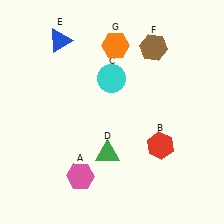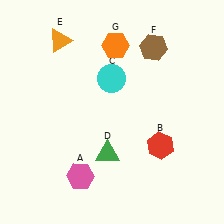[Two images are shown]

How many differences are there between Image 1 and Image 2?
There is 1 difference between the two images.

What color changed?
The triangle (E) changed from blue in Image 1 to orange in Image 2.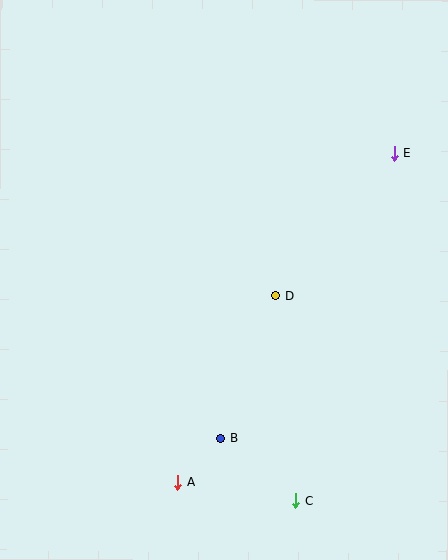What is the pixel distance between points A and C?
The distance between A and C is 120 pixels.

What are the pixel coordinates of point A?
Point A is at (178, 482).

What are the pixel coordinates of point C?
Point C is at (296, 501).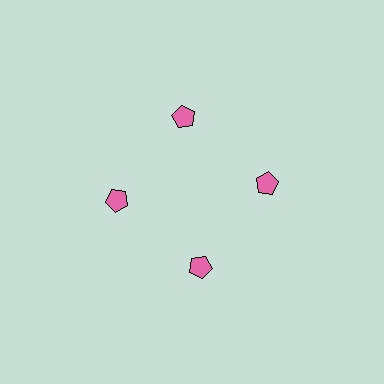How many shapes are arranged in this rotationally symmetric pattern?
There are 4 shapes, arranged in 4 groups of 1.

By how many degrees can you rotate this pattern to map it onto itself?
The pattern maps onto itself every 90 degrees of rotation.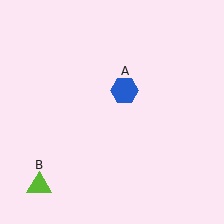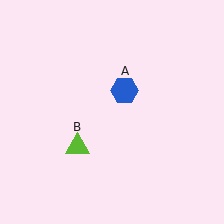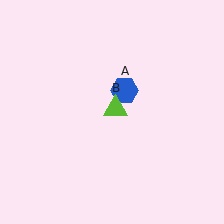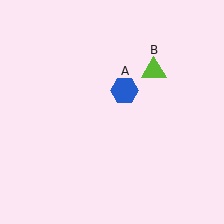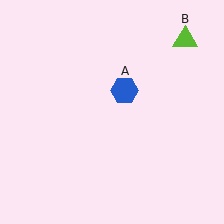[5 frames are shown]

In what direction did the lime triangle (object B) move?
The lime triangle (object B) moved up and to the right.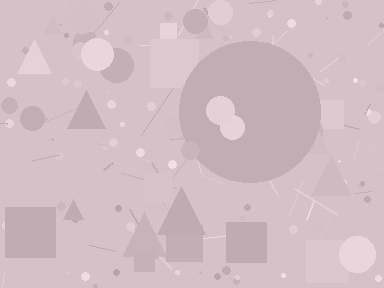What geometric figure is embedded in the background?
A circle is embedded in the background.